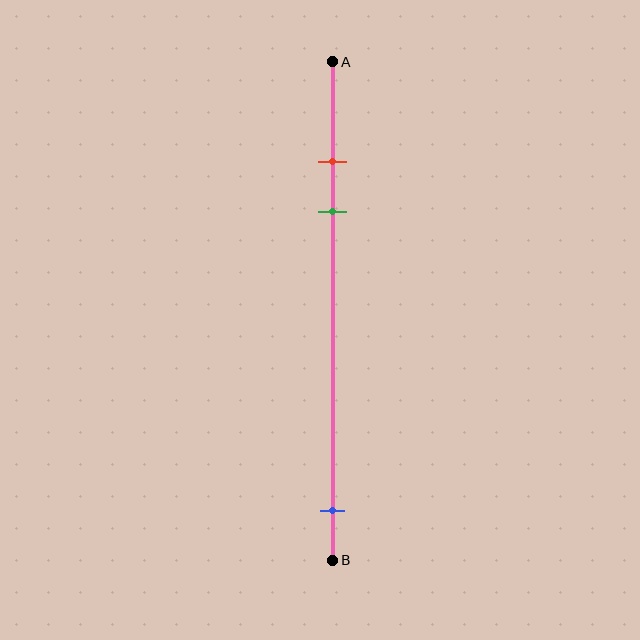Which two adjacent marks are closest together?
The red and green marks are the closest adjacent pair.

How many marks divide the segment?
There are 3 marks dividing the segment.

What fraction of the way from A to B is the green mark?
The green mark is approximately 30% (0.3) of the way from A to B.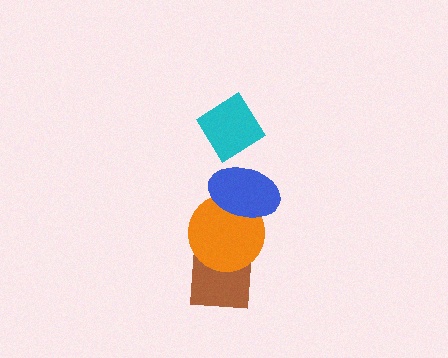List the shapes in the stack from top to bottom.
From top to bottom: the cyan diamond, the blue ellipse, the orange circle, the brown square.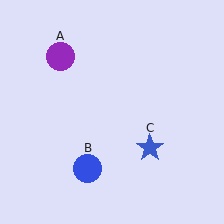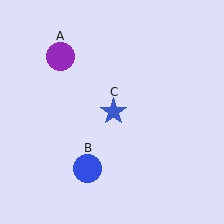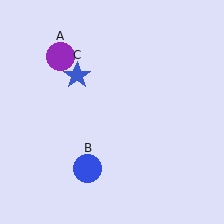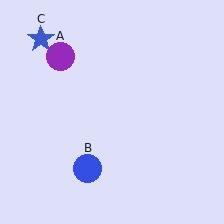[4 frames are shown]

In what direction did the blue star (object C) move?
The blue star (object C) moved up and to the left.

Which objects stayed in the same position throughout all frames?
Purple circle (object A) and blue circle (object B) remained stationary.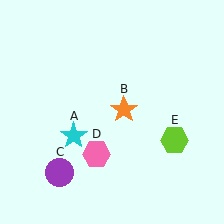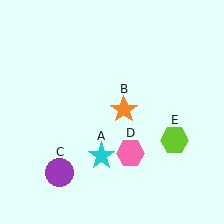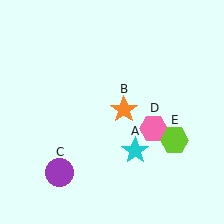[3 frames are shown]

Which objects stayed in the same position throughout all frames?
Orange star (object B) and purple circle (object C) and lime hexagon (object E) remained stationary.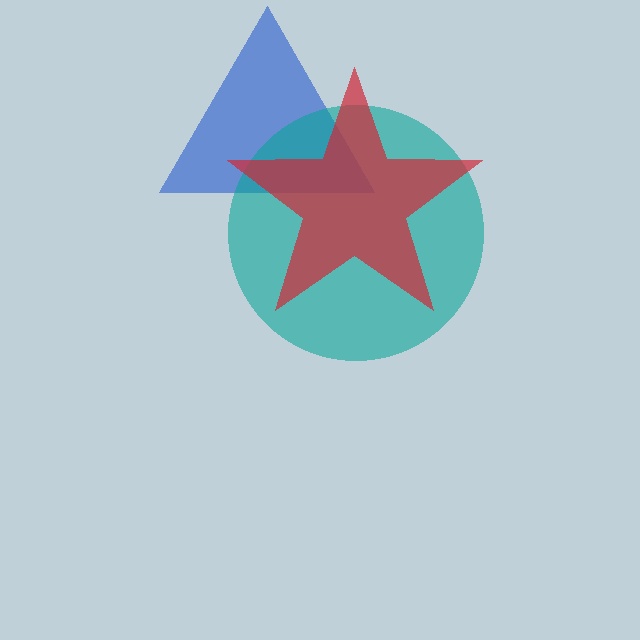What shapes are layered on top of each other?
The layered shapes are: a blue triangle, a teal circle, a red star.